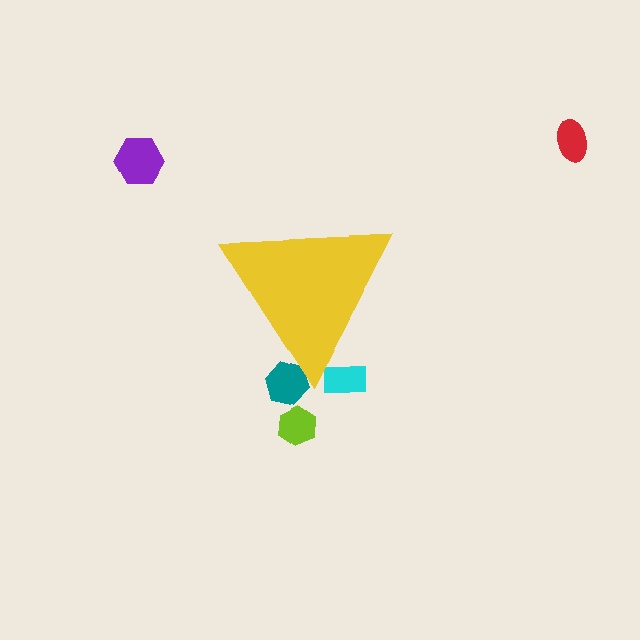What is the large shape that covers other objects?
A yellow triangle.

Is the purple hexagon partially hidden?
No, the purple hexagon is fully visible.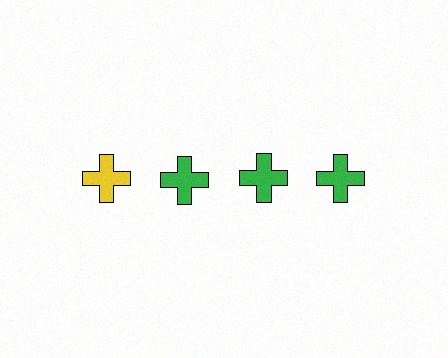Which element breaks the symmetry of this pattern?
The yellow cross in the top row, leftmost column breaks the symmetry. All other shapes are green crosses.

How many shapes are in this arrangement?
There are 4 shapes arranged in a grid pattern.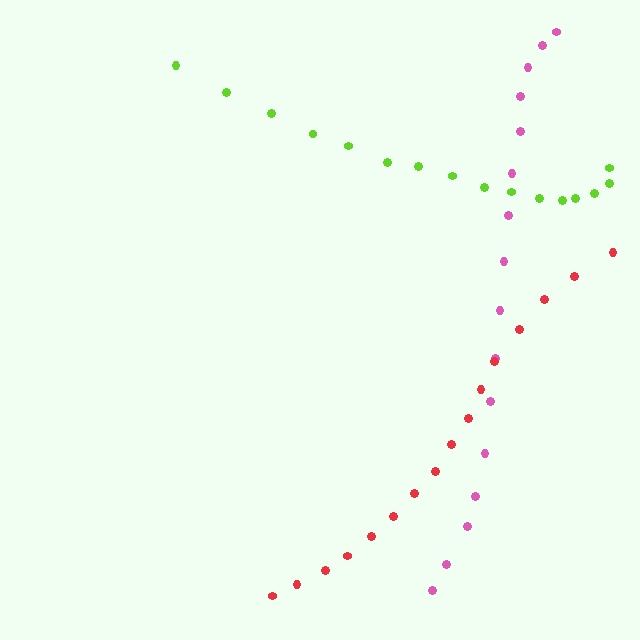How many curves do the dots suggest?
There are 3 distinct paths.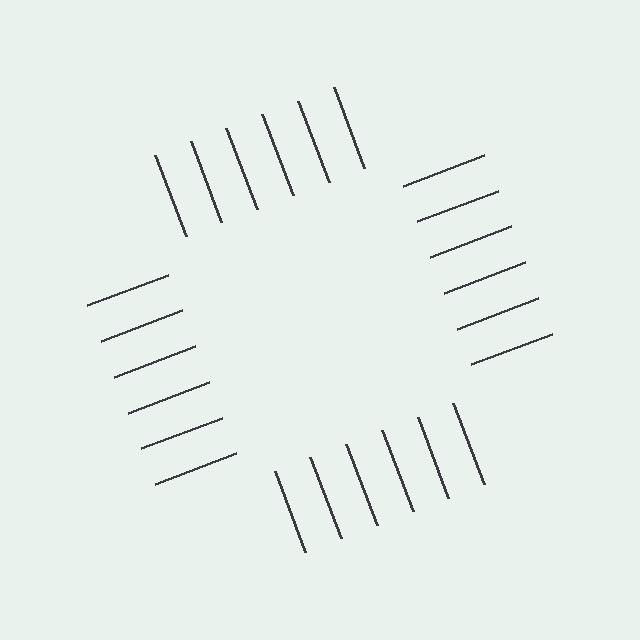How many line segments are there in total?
24 — 6 along each of the 4 edges.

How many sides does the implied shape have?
4 sides — the line-ends trace a square.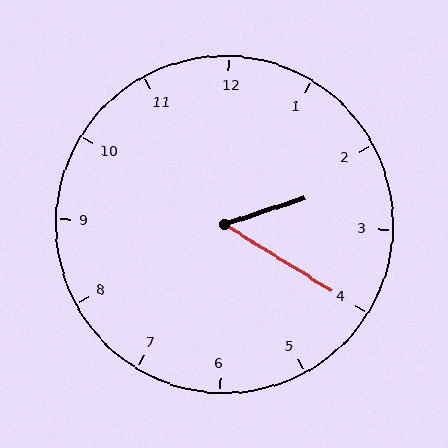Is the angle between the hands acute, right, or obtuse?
It is acute.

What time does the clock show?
2:20.